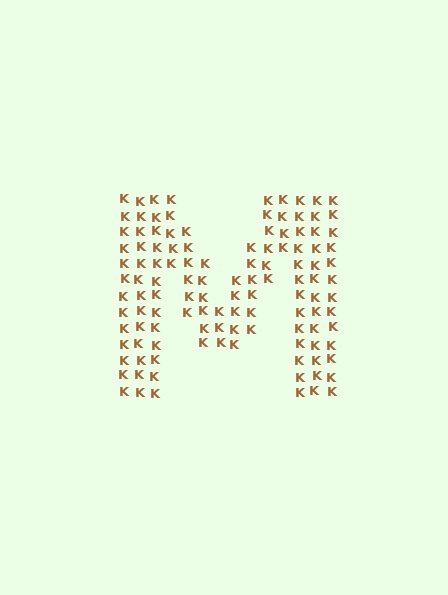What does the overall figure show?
The overall figure shows the letter M.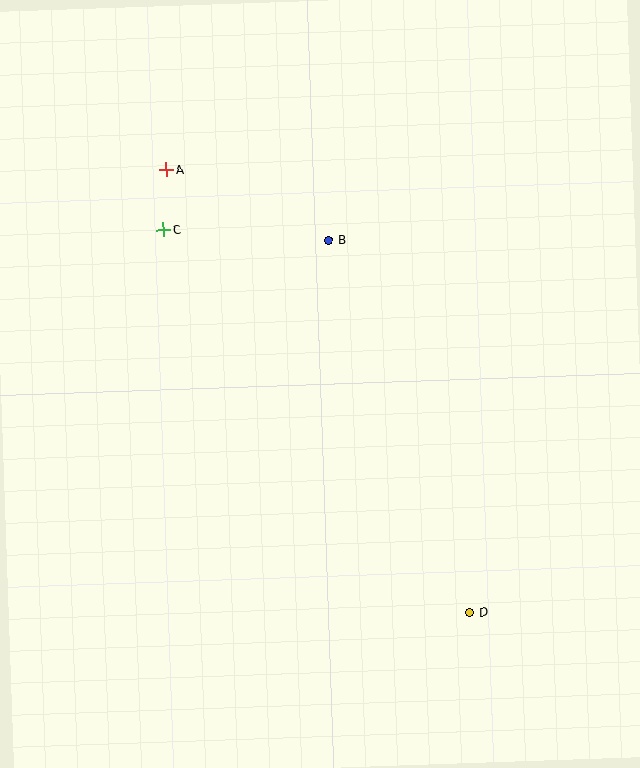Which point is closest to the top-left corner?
Point A is closest to the top-left corner.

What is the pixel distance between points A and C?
The distance between A and C is 61 pixels.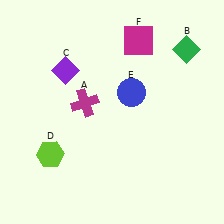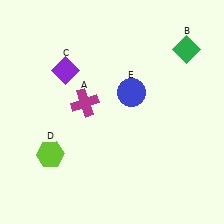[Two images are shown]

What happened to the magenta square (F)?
The magenta square (F) was removed in Image 2. It was in the top-right area of Image 1.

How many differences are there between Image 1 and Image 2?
There is 1 difference between the two images.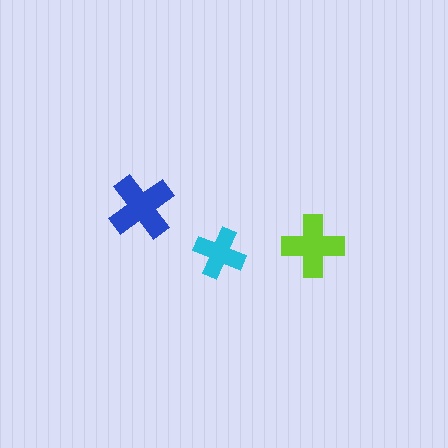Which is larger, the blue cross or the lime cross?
The blue one.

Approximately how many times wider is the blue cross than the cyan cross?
About 1.5 times wider.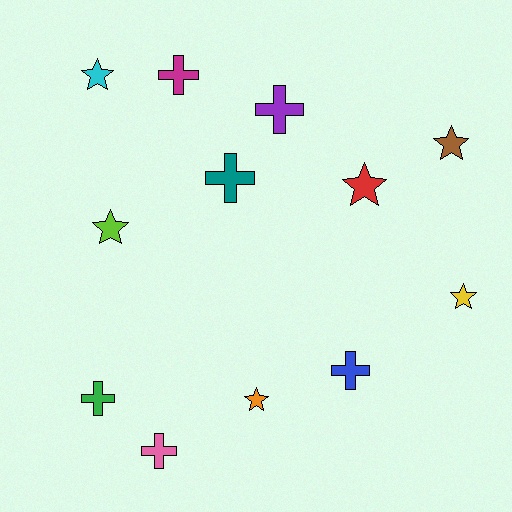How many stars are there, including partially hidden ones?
There are 6 stars.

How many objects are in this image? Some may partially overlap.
There are 12 objects.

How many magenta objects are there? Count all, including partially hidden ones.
There is 1 magenta object.